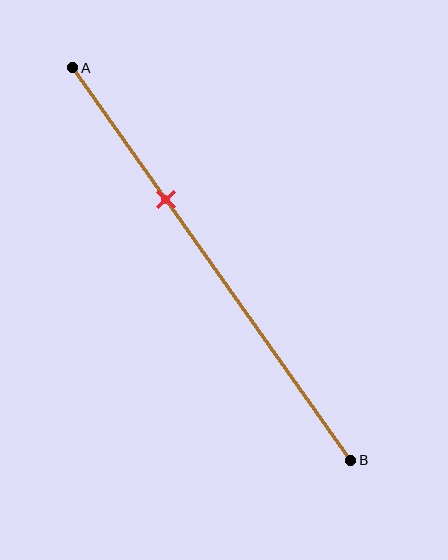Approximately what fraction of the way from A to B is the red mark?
The red mark is approximately 35% of the way from A to B.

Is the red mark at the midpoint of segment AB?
No, the mark is at about 35% from A, not at the 50% midpoint.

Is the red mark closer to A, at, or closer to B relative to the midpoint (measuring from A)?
The red mark is closer to point A than the midpoint of segment AB.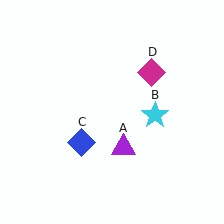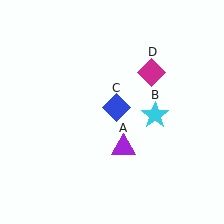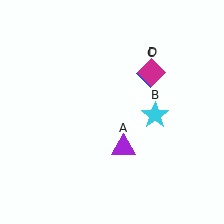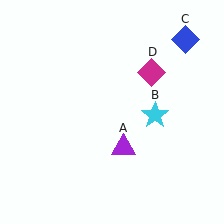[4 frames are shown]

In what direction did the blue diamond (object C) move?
The blue diamond (object C) moved up and to the right.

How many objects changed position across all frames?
1 object changed position: blue diamond (object C).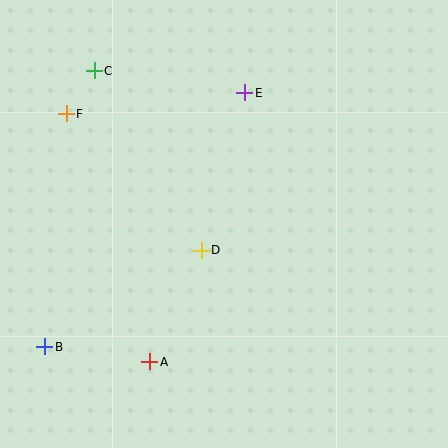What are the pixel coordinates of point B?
Point B is at (45, 347).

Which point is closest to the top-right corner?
Point E is closest to the top-right corner.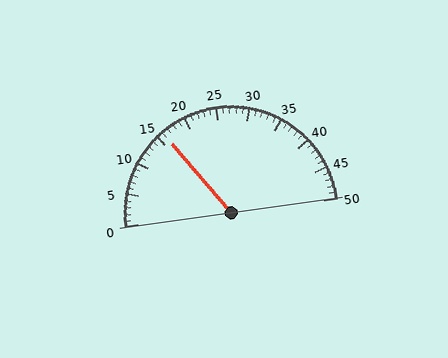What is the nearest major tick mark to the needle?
The nearest major tick mark is 15.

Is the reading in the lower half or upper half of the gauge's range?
The reading is in the lower half of the range (0 to 50).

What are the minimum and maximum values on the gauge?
The gauge ranges from 0 to 50.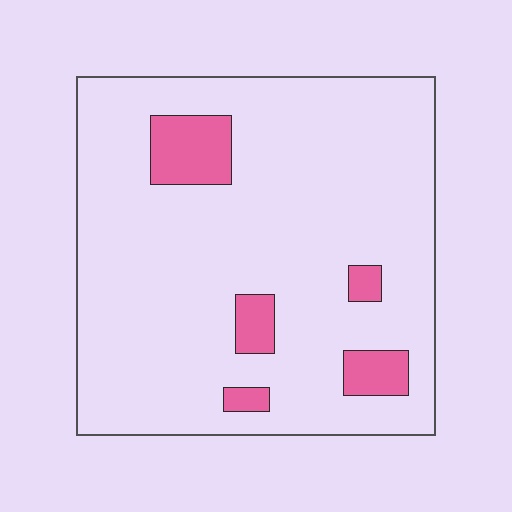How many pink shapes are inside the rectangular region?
5.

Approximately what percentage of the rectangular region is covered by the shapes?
Approximately 10%.